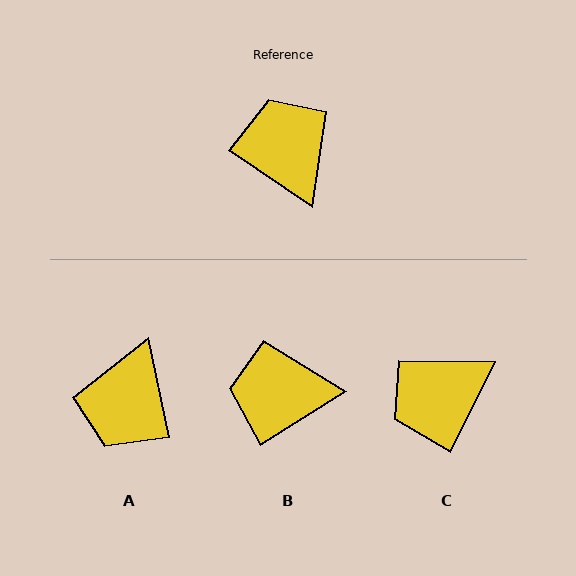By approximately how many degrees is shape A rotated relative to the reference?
Approximately 137 degrees counter-clockwise.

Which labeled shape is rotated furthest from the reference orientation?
A, about 137 degrees away.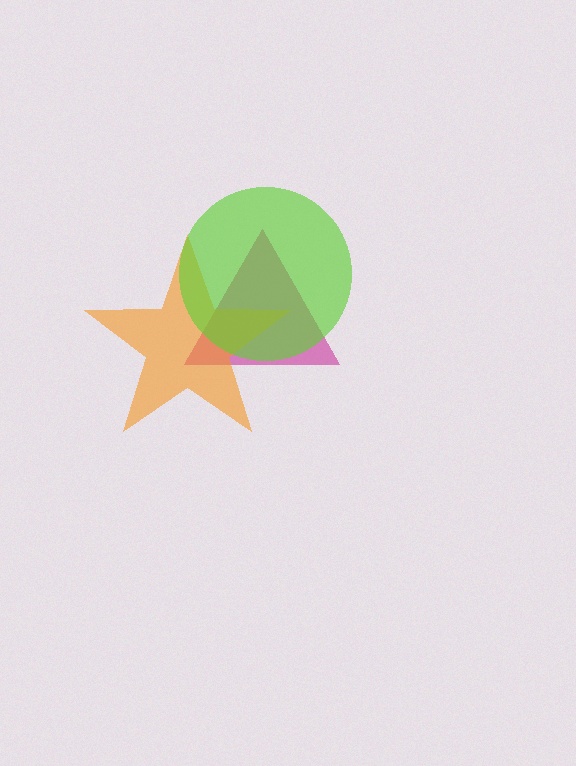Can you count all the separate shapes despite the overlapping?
Yes, there are 3 separate shapes.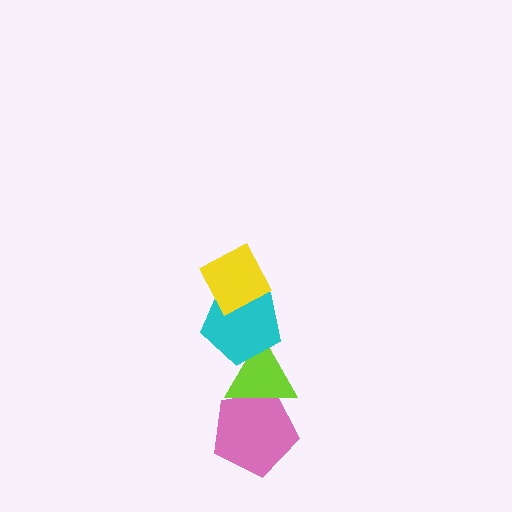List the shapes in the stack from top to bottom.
From top to bottom: the yellow diamond, the cyan pentagon, the lime triangle, the pink pentagon.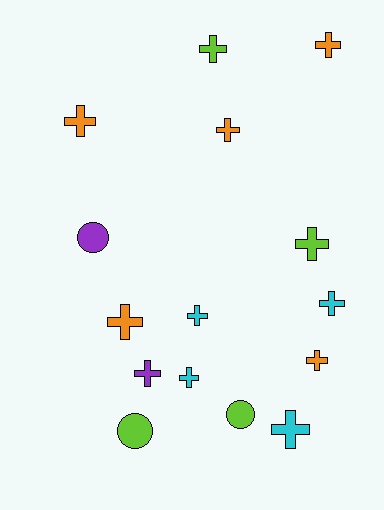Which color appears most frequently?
Orange, with 5 objects.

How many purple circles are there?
There is 1 purple circle.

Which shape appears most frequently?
Cross, with 12 objects.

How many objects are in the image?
There are 15 objects.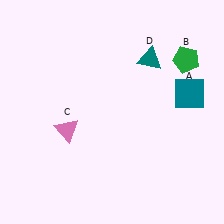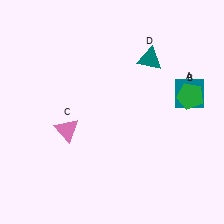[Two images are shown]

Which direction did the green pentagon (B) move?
The green pentagon (B) moved down.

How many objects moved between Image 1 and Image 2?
1 object moved between the two images.